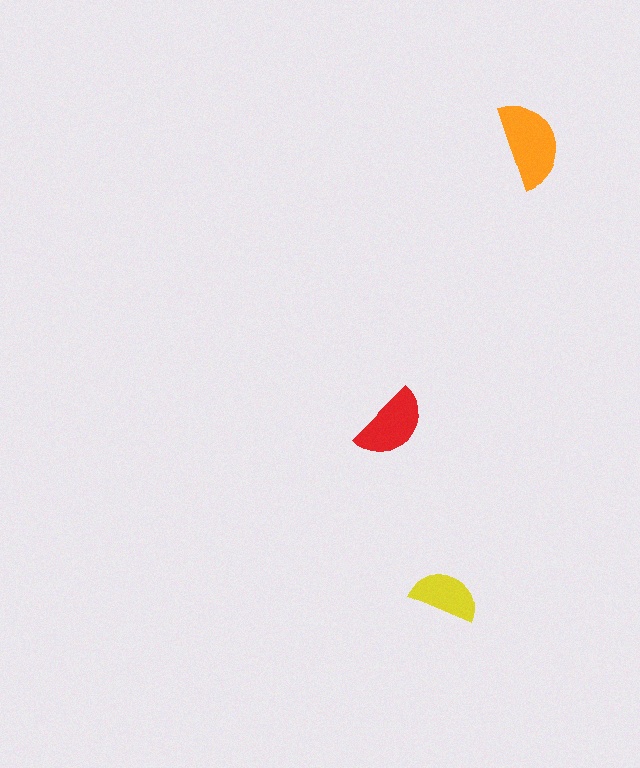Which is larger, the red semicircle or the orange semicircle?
The orange one.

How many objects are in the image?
There are 3 objects in the image.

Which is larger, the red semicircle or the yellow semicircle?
The red one.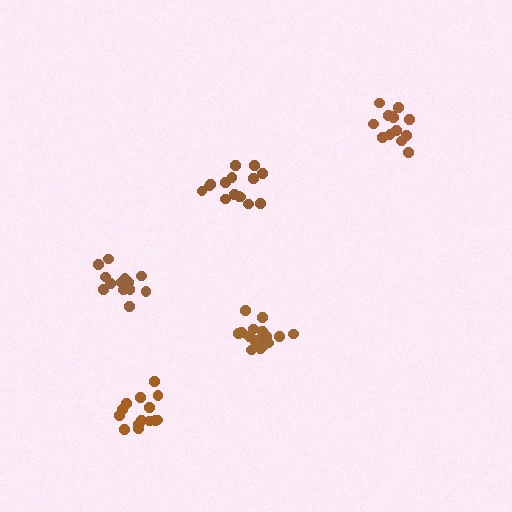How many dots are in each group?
Group 1: 13 dots, Group 2: 18 dots, Group 3: 14 dots, Group 4: 14 dots, Group 5: 15 dots (74 total).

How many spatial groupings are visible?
There are 5 spatial groupings.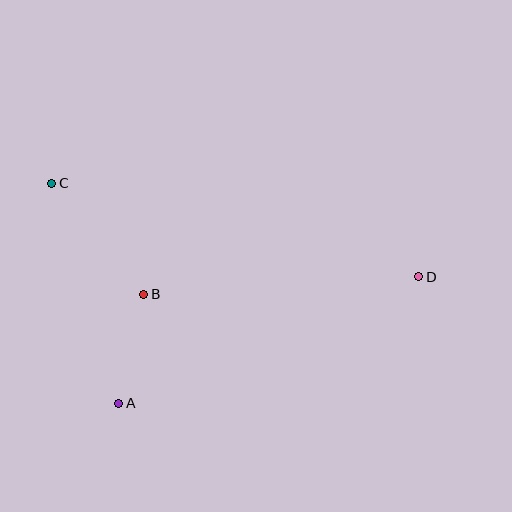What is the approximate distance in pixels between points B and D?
The distance between B and D is approximately 276 pixels.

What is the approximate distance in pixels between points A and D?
The distance between A and D is approximately 326 pixels.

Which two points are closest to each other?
Points A and B are closest to each other.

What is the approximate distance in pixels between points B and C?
The distance between B and C is approximately 144 pixels.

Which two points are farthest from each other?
Points C and D are farthest from each other.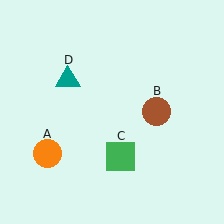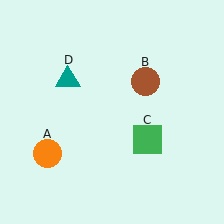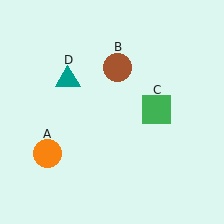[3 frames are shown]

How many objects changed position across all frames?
2 objects changed position: brown circle (object B), green square (object C).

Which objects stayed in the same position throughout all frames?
Orange circle (object A) and teal triangle (object D) remained stationary.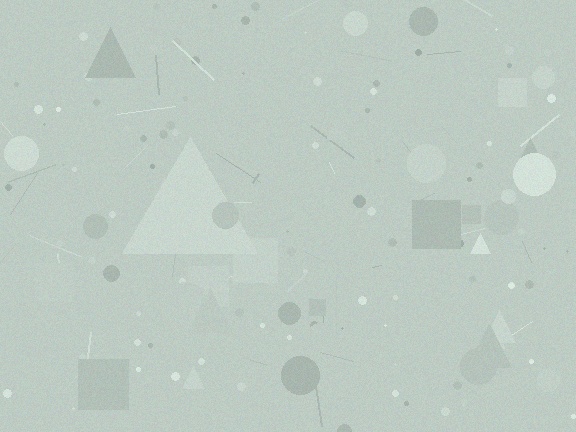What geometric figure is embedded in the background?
A triangle is embedded in the background.